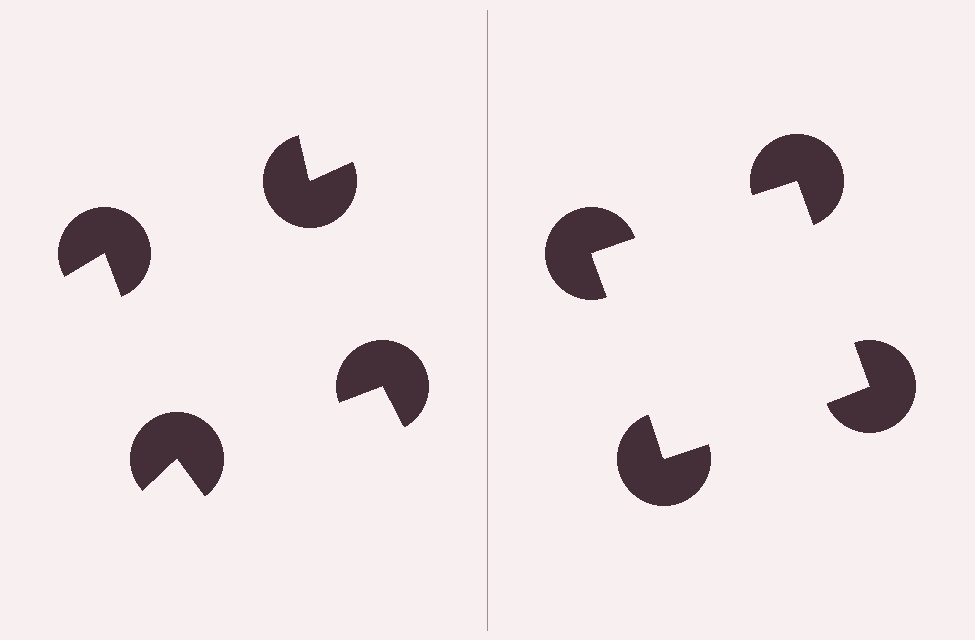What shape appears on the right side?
An illusory square.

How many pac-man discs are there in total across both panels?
8 — 4 on each side.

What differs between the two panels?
The pac-man discs are positioned identically on both sides; only the wedge orientations differ. On the right they align to a square; on the left they are misaligned.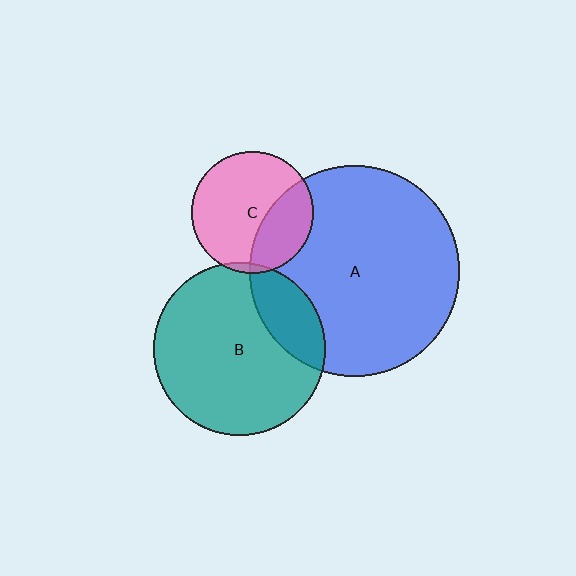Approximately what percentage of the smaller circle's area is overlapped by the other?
Approximately 5%.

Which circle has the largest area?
Circle A (blue).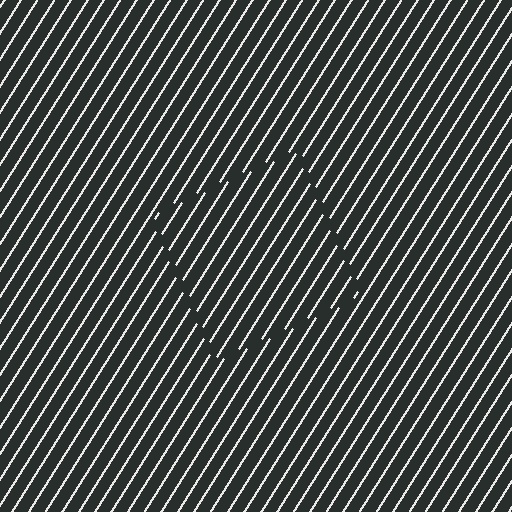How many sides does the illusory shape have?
4 sides — the line-ends trace a square.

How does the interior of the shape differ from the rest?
The interior of the shape contains the same grating, shifted by half a period — the contour is defined by the phase discontinuity where line-ends from the inner and outer gratings abut.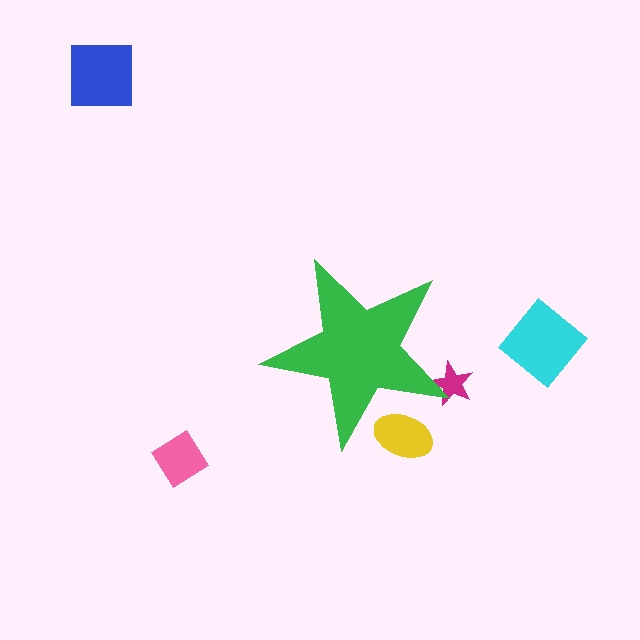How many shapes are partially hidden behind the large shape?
2 shapes are partially hidden.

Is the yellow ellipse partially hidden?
Yes, the yellow ellipse is partially hidden behind the green star.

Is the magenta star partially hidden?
Yes, the magenta star is partially hidden behind the green star.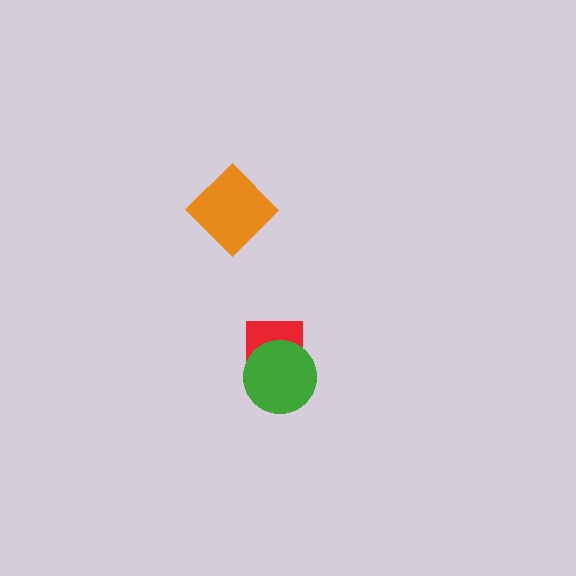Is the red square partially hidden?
Yes, it is partially covered by another shape.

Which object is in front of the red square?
The green circle is in front of the red square.